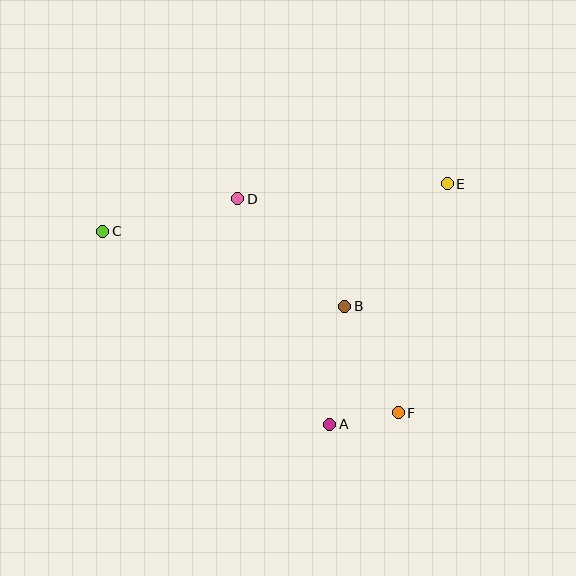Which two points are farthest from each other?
Points C and E are farthest from each other.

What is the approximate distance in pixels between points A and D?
The distance between A and D is approximately 243 pixels.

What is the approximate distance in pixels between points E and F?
The distance between E and F is approximately 234 pixels.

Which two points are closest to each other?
Points A and F are closest to each other.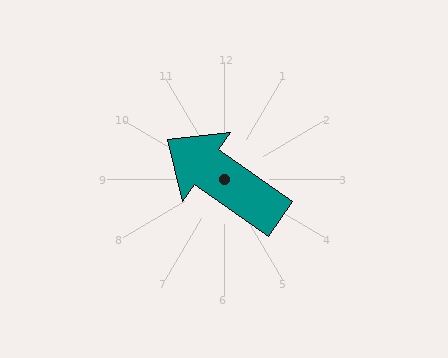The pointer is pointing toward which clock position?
Roughly 10 o'clock.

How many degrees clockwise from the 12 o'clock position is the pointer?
Approximately 305 degrees.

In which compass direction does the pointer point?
Northwest.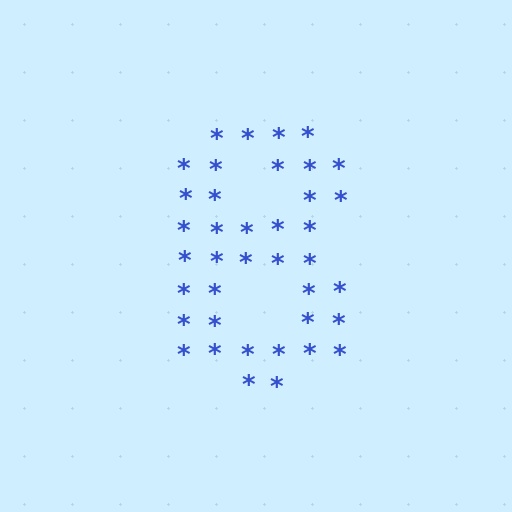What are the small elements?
The small elements are asterisks.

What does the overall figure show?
The overall figure shows the digit 8.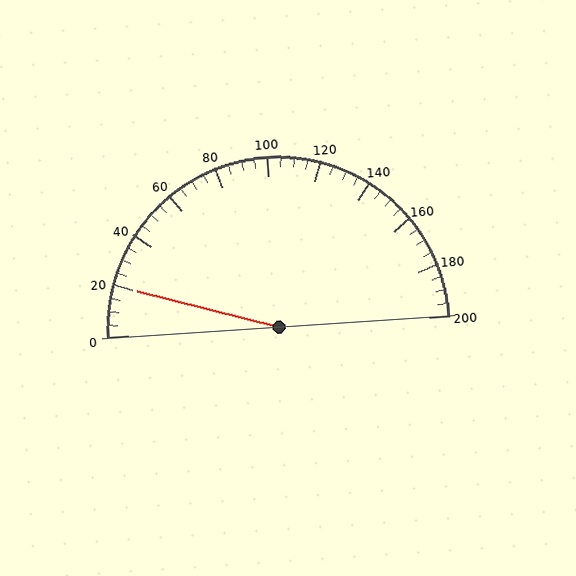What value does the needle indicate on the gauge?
The needle indicates approximately 20.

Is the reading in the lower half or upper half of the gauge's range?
The reading is in the lower half of the range (0 to 200).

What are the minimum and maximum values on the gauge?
The gauge ranges from 0 to 200.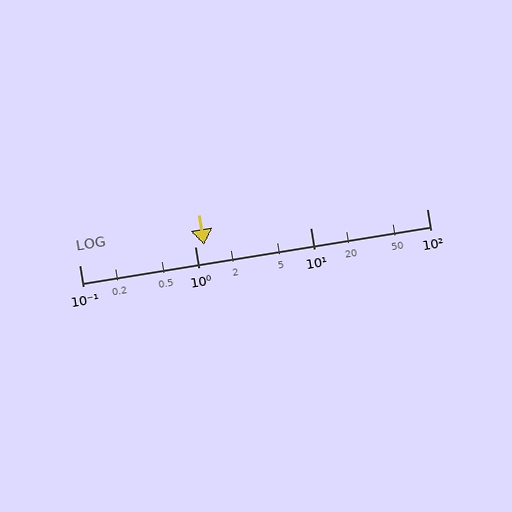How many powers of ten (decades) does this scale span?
The scale spans 3 decades, from 0.1 to 100.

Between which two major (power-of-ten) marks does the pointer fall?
The pointer is between 1 and 10.